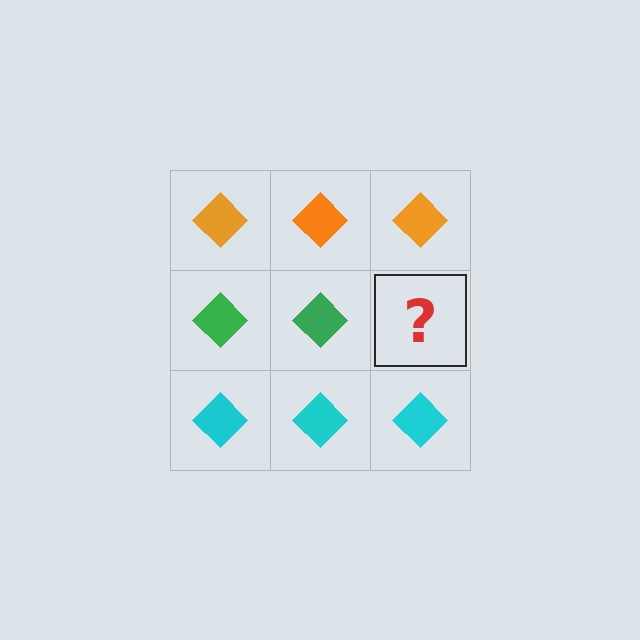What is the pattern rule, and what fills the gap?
The rule is that each row has a consistent color. The gap should be filled with a green diamond.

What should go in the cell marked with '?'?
The missing cell should contain a green diamond.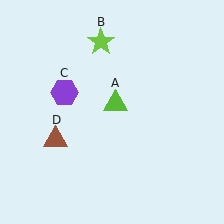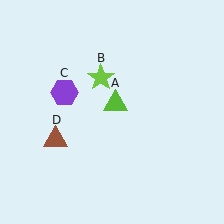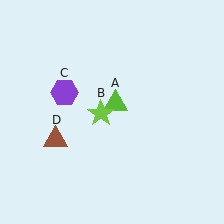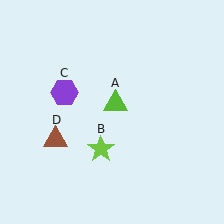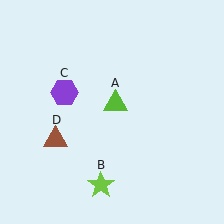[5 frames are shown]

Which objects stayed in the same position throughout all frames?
Lime triangle (object A) and purple hexagon (object C) and brown triangle (object D) remained stationary.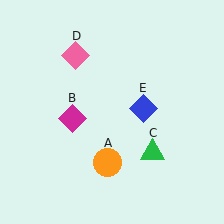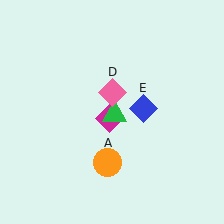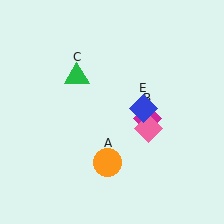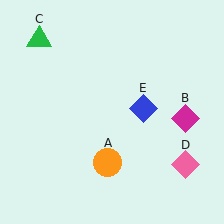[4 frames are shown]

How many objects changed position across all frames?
3 objects changed position: magenta diamond (object B), green triangle (object C), pink diamond (object D).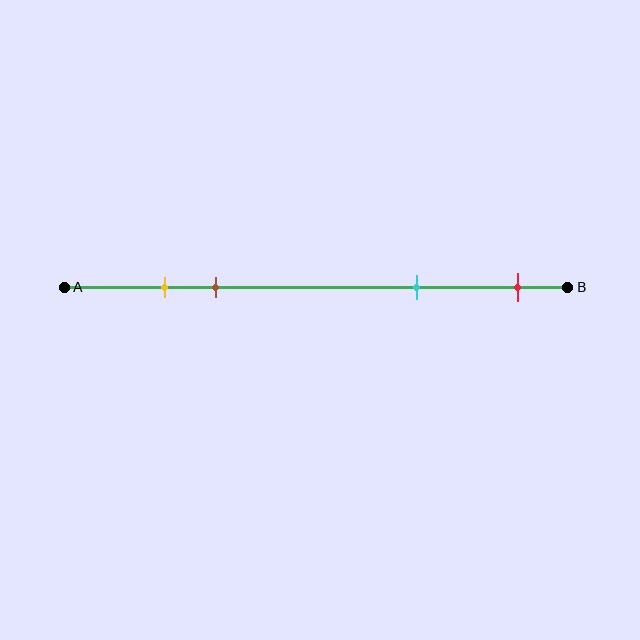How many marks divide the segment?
There are 4 marks dividing the segment.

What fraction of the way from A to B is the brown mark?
The brown mark is approximately 30% (0.3) of the way from A to B.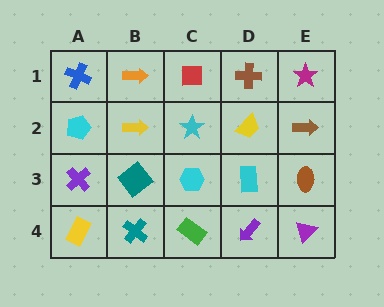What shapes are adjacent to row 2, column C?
A red square (row 1, column C), a cyan hexagon (row 3, column C), a yellow arrow (row 2, column B), a yellow trapezoid (row 2, column D).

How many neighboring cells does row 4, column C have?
3.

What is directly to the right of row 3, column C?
A cyan rectangle.